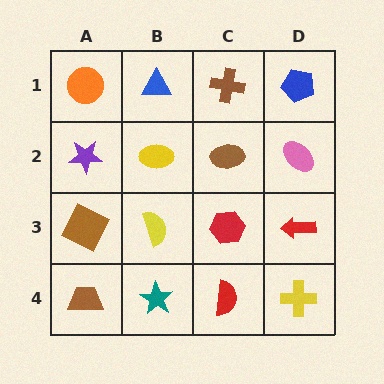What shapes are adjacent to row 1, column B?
A yellow ellipse (row 2, column B), an orange circle (row 1, column A), a brown cross (row 1, column C).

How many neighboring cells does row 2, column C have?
4.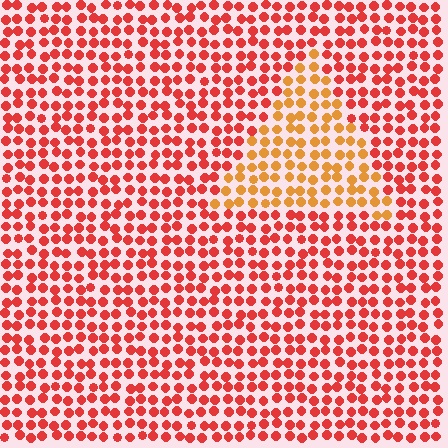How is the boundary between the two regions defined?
The boundary is defined purely by a slight shift in hue (about 34 degrees). Spacing, size, and orientation are identical on both sides.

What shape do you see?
I see a triangle.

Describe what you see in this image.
The image is filled with small red elements in a uniform arrangement. A triangle-shaped region is visible where the elements are tinted to a slightly different hue, forming a subtle color boundary.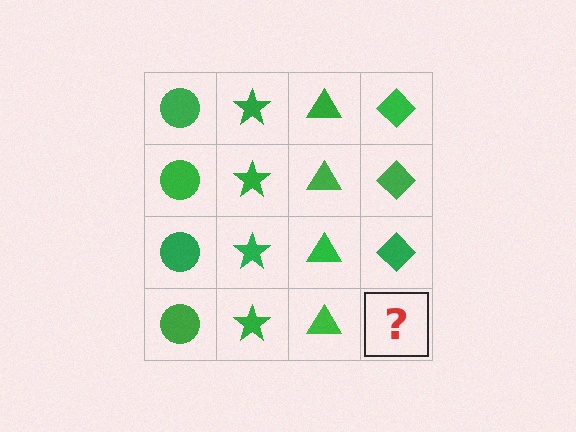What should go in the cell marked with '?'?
The missing cell should contain a green diamond.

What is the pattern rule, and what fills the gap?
The rule is that each column has a consistent shape. The gap should be filled with a green diamond.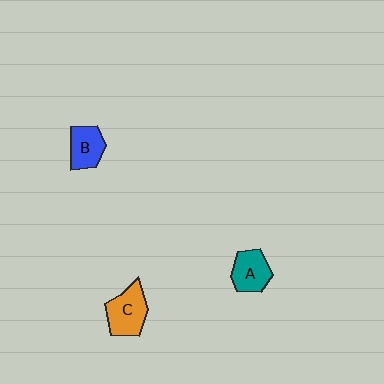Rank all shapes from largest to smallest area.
From largest to smallest: C (orange), A (teal), B (blue).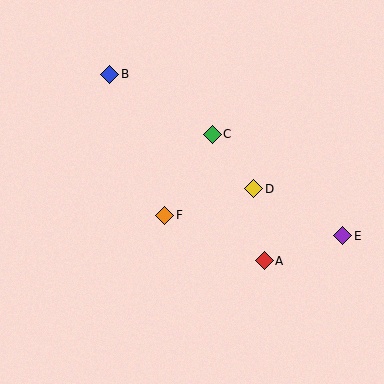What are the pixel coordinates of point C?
Point C is at (212, 134).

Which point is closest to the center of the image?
Point F at (165, 215) is closest to the center.